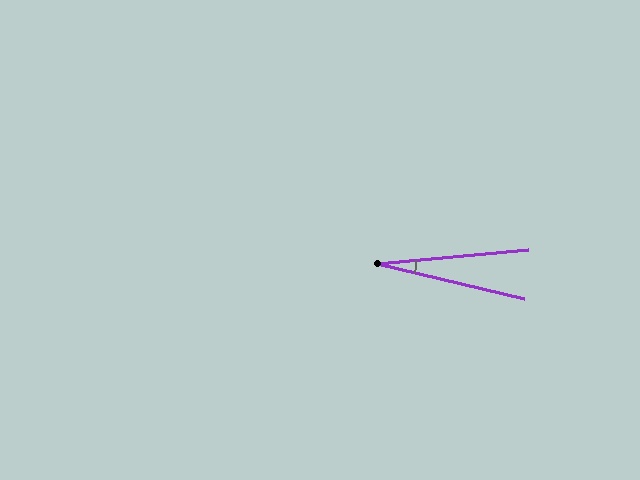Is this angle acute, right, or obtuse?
It is acute.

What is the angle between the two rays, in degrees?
Approximately 19 degrees.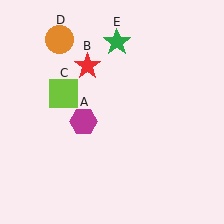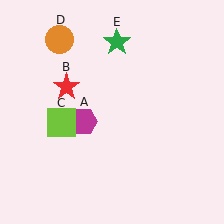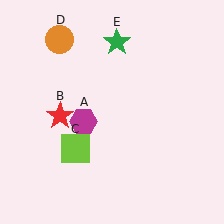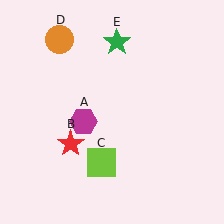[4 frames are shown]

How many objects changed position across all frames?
2 objects changed position: red star (object B), lime square (object C).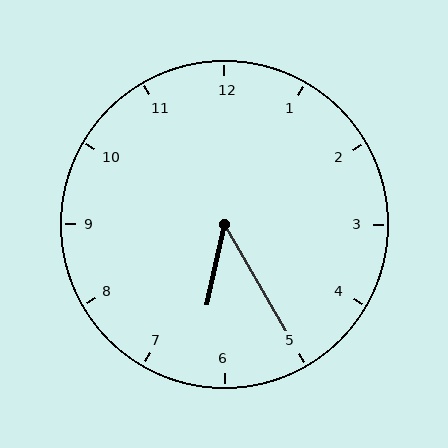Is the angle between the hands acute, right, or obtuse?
It is acute.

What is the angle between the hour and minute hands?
Approximately 42 degrees.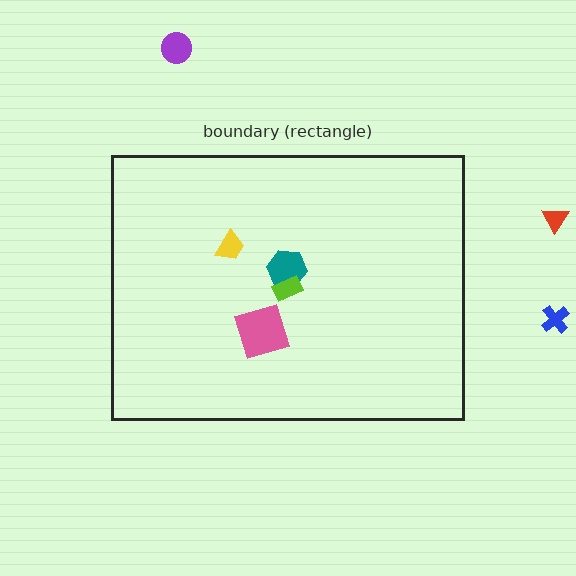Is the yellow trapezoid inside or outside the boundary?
Inside.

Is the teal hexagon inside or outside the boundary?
Inside.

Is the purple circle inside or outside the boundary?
Outside.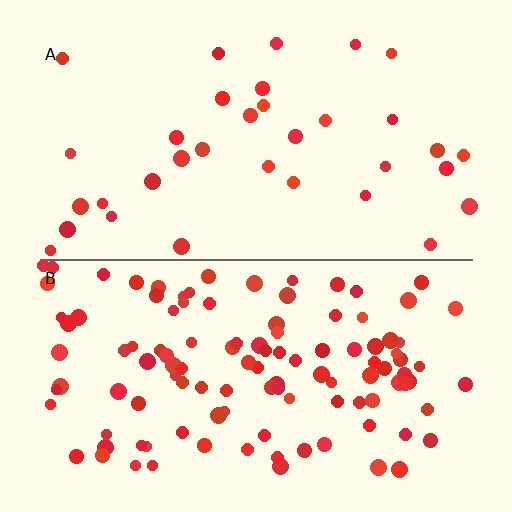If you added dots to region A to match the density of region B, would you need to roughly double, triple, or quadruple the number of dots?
Approximately triple.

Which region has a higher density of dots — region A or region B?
B (the bottom).